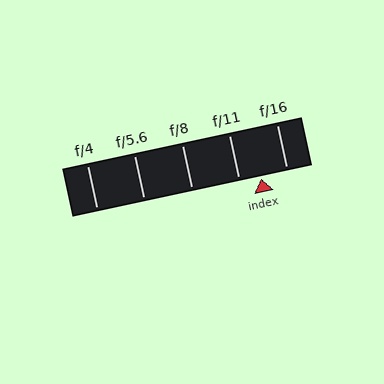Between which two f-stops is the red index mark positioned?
The index mark is between f/11 and f/16.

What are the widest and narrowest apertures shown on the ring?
The widest aperture shown is f/4 and the narrowest is f/16.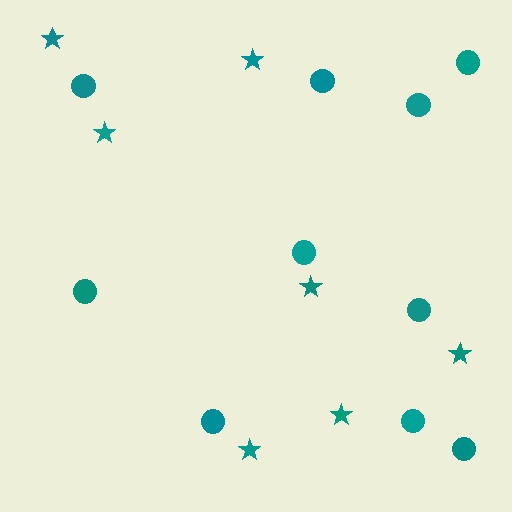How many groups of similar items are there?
There are 2 groups: one group of circles (10) and one group of stars (7).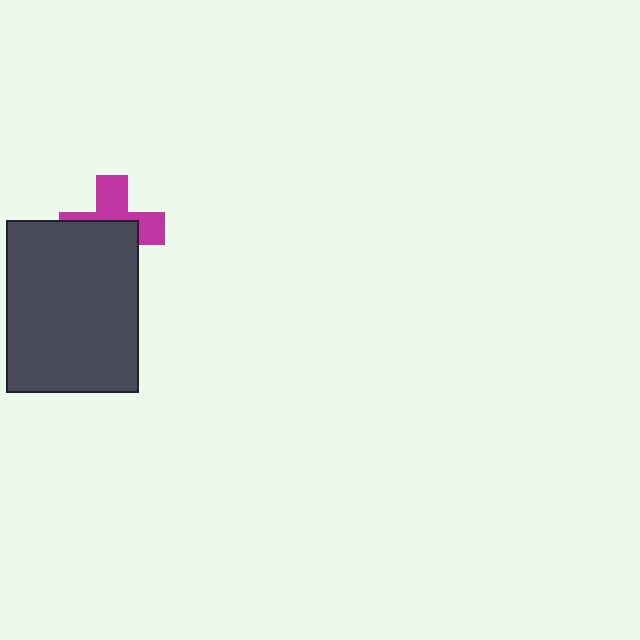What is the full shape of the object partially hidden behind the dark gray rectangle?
The partially hidden object is a magenta cross.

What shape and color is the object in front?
The object in front is a dark gray rectangle.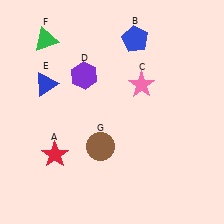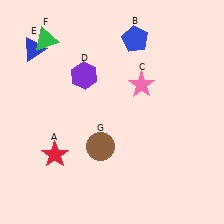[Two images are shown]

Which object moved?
The blue triangle (E) moved up.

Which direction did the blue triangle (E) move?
The blue triangle (E) moved up.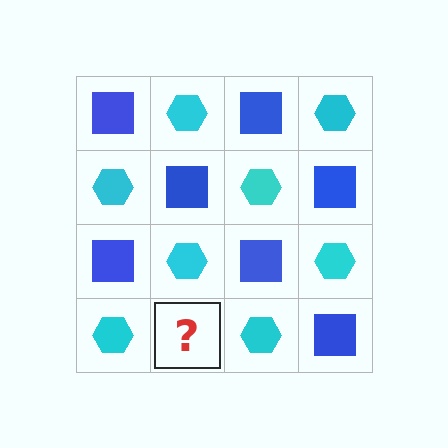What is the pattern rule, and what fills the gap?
The rule is that it alternates blue square and cyan hexagon in a checkerboard pattern. The gap should be filled with a blue square.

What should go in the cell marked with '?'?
The missing cell should contain a blue square.